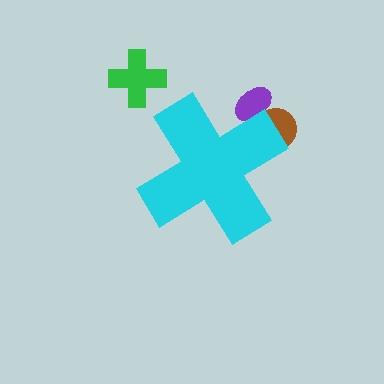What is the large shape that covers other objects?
A cyan cross.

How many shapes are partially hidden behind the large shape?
2 shapes are partially hidden.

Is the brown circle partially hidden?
Yes, the brown circle is partially hidden behind the cyan cross.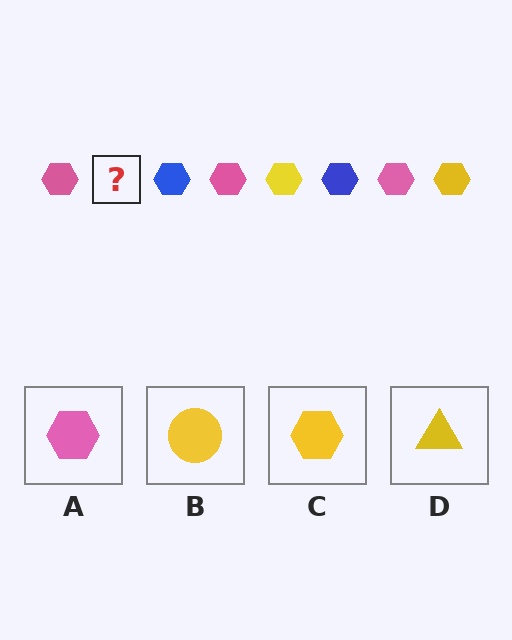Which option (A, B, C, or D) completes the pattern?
C.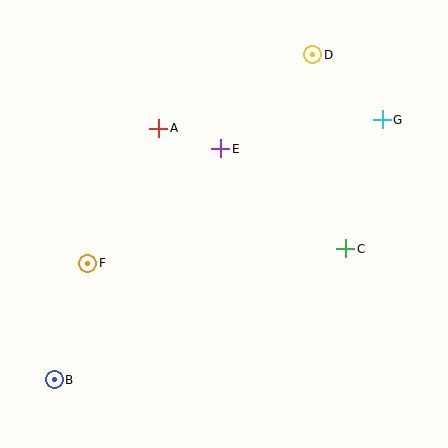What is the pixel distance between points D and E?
The distance between D and E is 132 pixels.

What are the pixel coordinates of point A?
Point A is at (158, 128).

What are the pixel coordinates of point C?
Point C is at (346, 249).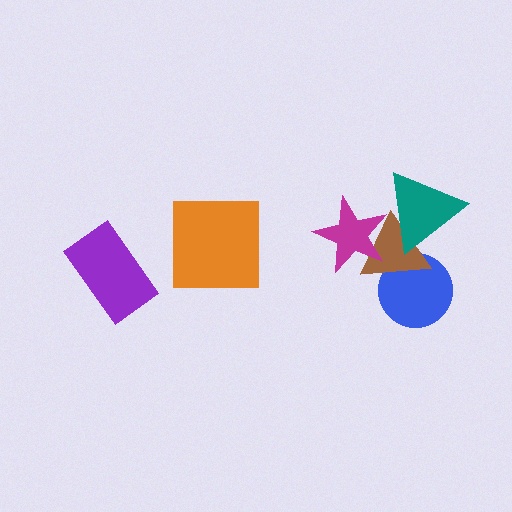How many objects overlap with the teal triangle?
2 objects overlap with the teal triangle.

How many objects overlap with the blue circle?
1 object overlaps with the blue circle.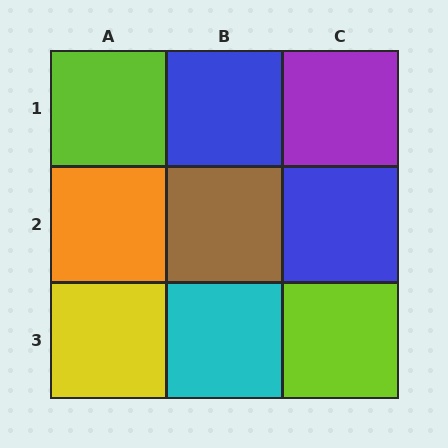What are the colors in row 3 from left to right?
Yellow, cyan, lime.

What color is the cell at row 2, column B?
Brown.